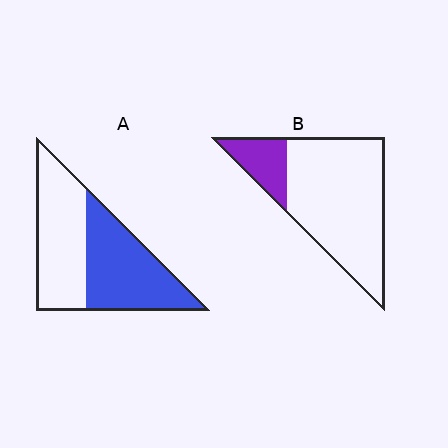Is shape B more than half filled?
No.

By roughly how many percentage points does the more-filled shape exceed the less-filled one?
By roughly 30 percentage points (A over B).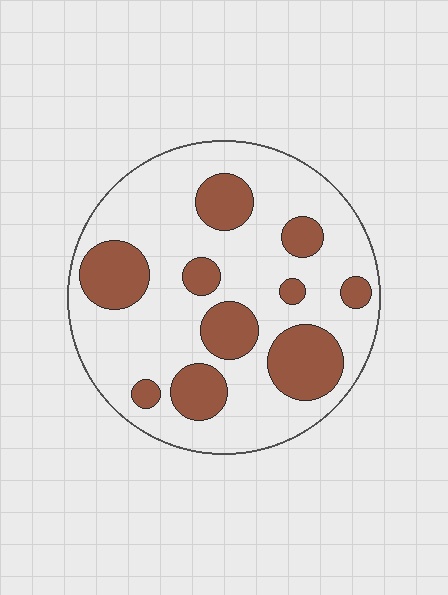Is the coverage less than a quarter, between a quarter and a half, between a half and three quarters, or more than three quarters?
Between a quarter and a half.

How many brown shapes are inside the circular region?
10.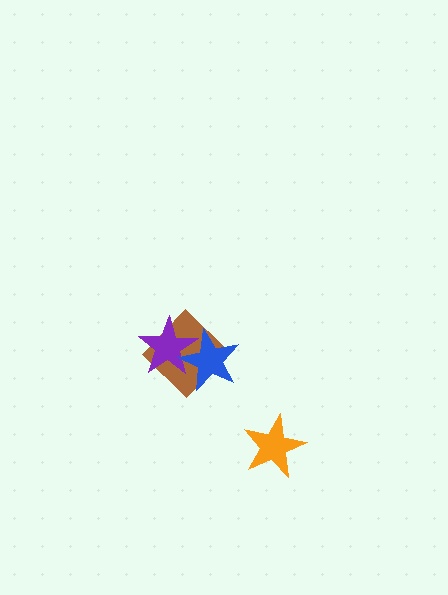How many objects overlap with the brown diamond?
2 objects overlap with the brown diamond.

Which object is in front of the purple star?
The blue star is in front of the purple star.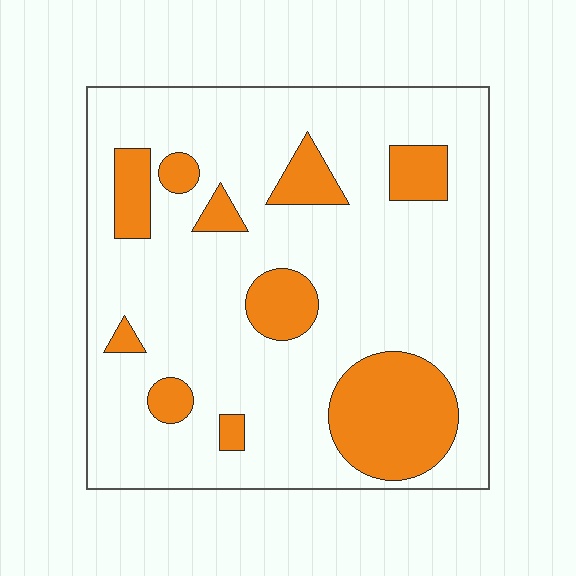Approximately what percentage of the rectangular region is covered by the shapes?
Approximately 20%.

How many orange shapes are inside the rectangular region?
10.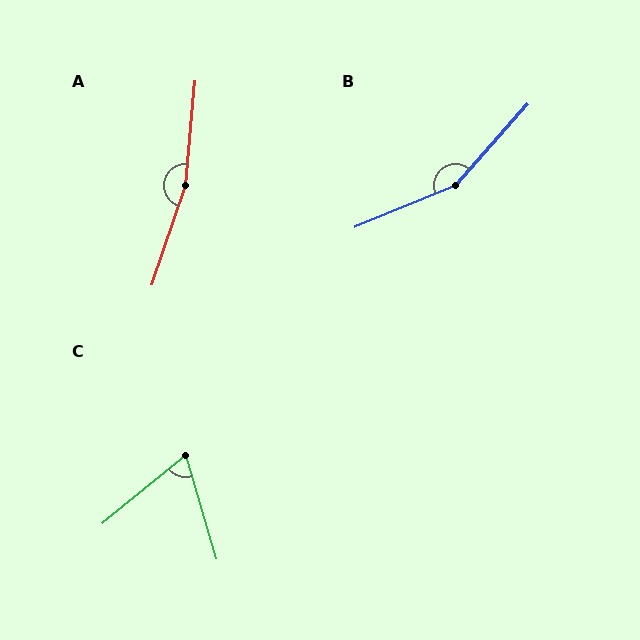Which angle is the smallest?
C, at approximately 67 degrees.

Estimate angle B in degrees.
Approximately 154 degrees.